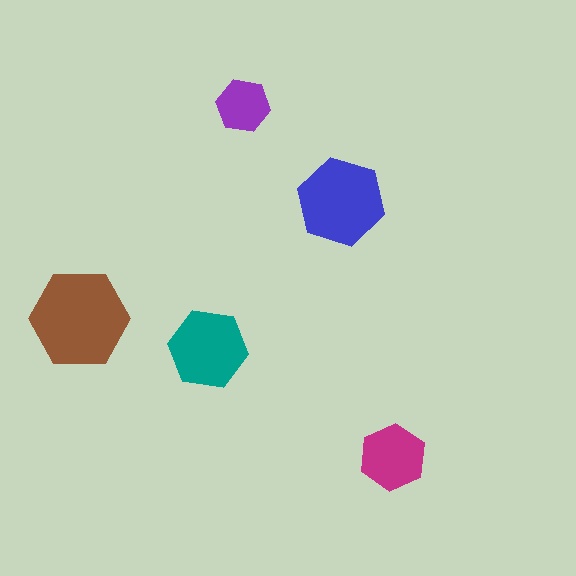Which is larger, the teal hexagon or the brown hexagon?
The brown one.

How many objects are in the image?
There are 5 objects in the image.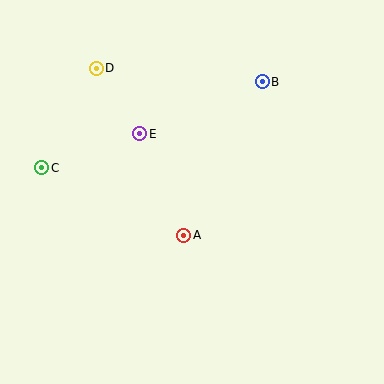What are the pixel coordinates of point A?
Point A is at (184, 235).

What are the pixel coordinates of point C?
Point C is at (42, 168).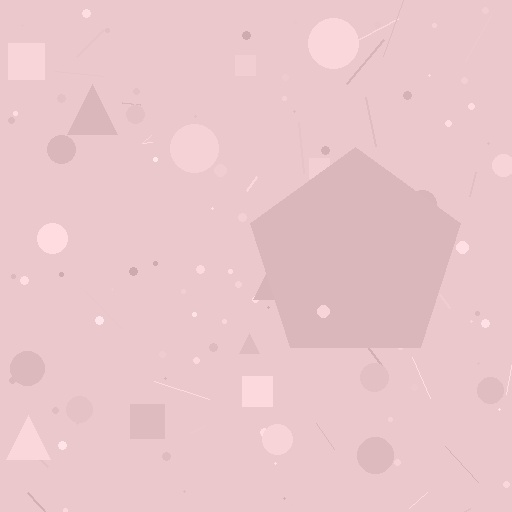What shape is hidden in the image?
A pentagon is hidden in the image.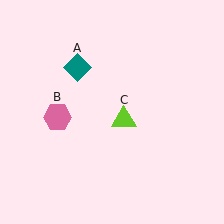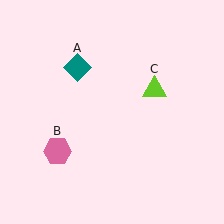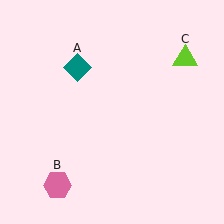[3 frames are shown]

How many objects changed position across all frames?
2 objects changed position: pink hexagon (object B), lime triangle (object C).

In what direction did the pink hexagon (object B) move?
The pink hexagon (object B) moved down.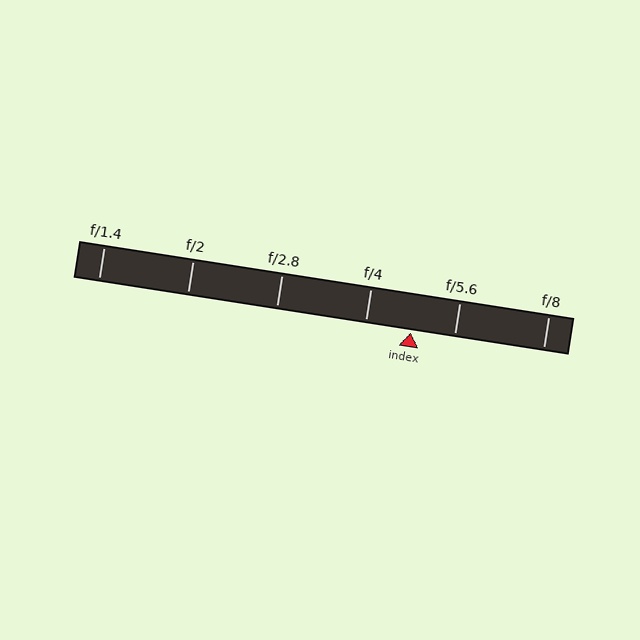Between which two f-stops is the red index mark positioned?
The index mark is between f/4 and f/5.6.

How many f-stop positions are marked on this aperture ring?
There are 6 f-stop positions marked.